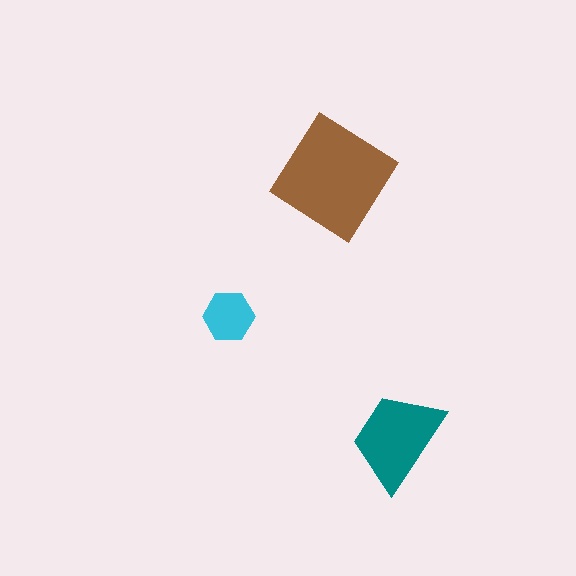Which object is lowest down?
The teal trapezoid is bottommost.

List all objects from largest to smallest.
The brown diamond, the teal trapezoid, the cyan hexagon.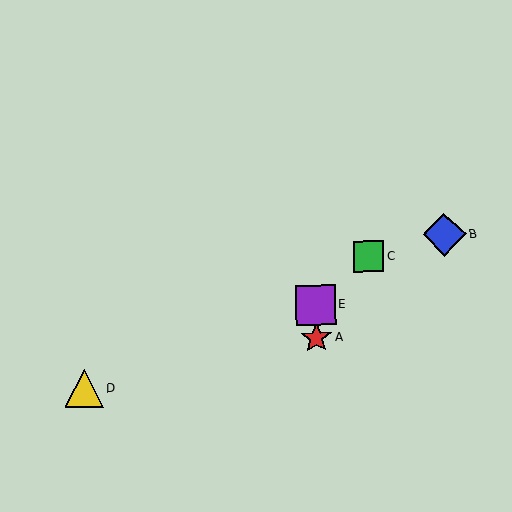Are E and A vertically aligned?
Yes, both are at x≈316.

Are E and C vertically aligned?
No, E is at x≈316 and C is at x≈369.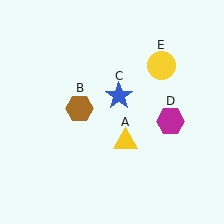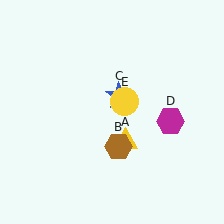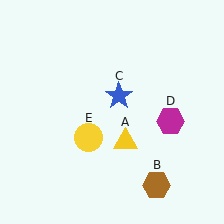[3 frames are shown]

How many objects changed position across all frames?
2 objects changed position: brown hexagon (object B), yellow circle (object E).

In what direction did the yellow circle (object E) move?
The yellow circle (object E) moved down and to the left.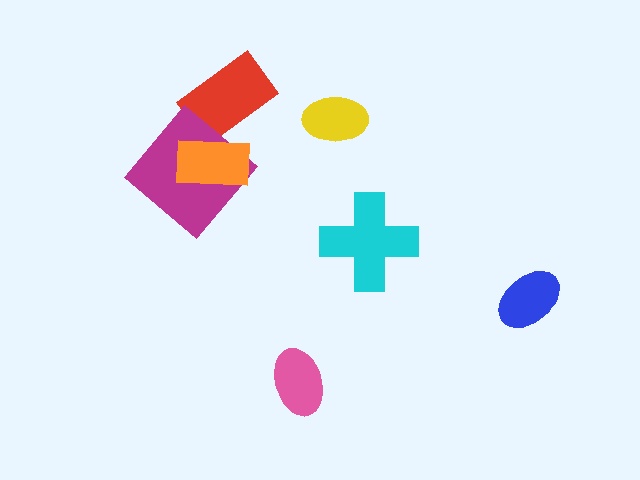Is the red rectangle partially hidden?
Yes, it is partially covered by another shape.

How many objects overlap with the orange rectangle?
2 objects overlap with the orange rectangle.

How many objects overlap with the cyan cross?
0 objects overlap with the cyan cross.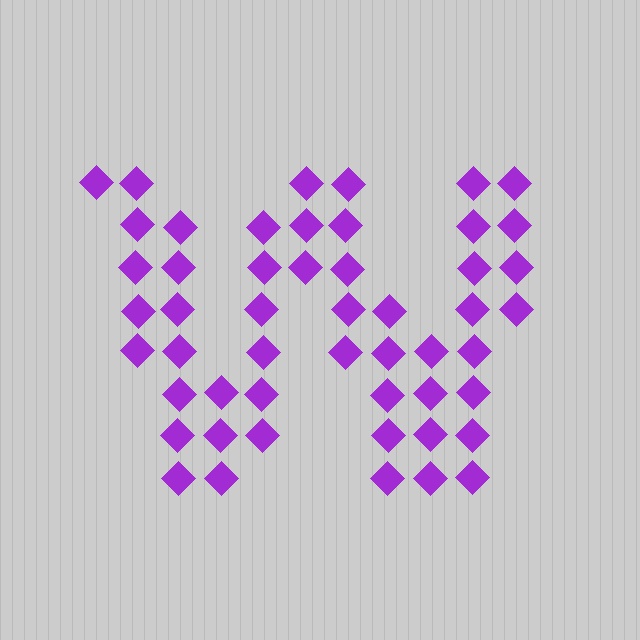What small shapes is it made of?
It is made of small diamonds.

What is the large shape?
The large shape is the letter W.